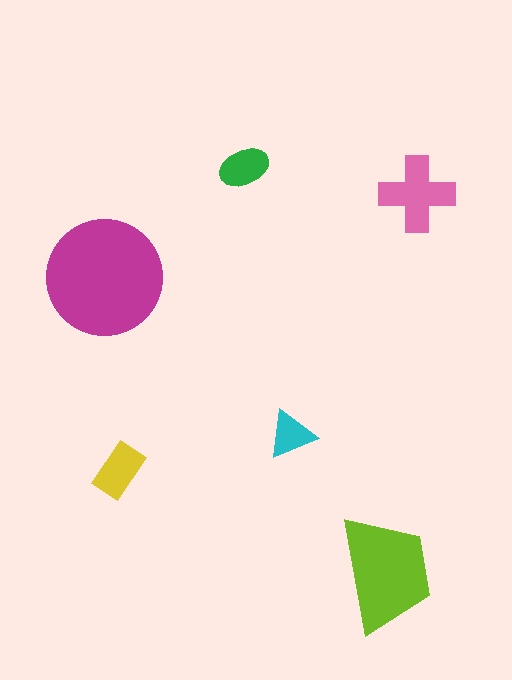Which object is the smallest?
The cyan triangle.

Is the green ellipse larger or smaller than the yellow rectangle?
Smaller.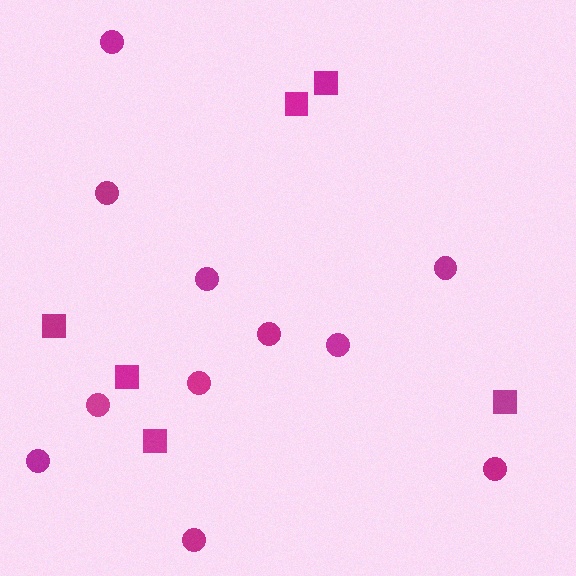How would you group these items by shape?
There are 2 groups: one group of circles (11) and one group of squares (6).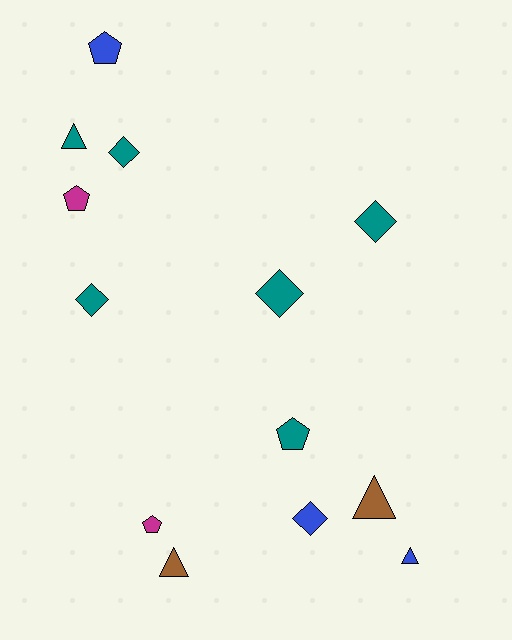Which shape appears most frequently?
Diamond, with 5 objects.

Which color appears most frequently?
Teal, with 6 objects.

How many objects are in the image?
There are 13 objects.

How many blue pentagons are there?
There is 1 blue pentagon.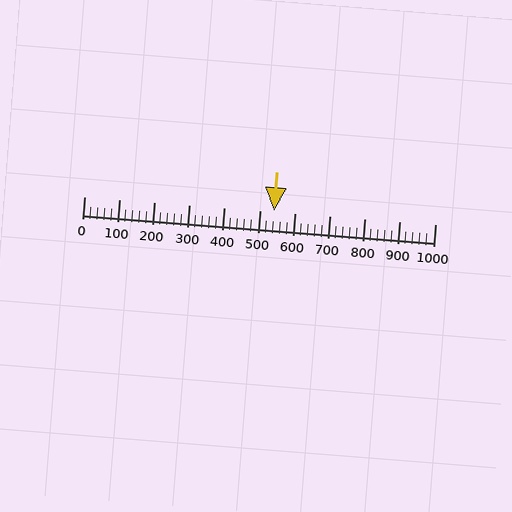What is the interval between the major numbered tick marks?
The major tick marks are spaced 100 units apart.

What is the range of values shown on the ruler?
The ruler shows values from 0 to 1000.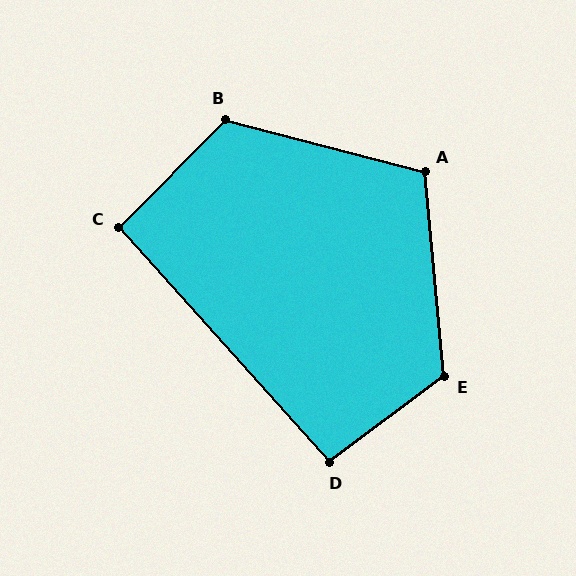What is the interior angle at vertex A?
Approximately 110 degrees (obtuse).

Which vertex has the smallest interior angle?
C, at approximately 93 degrees.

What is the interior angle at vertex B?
Approximately 120 degrees (obtuse).